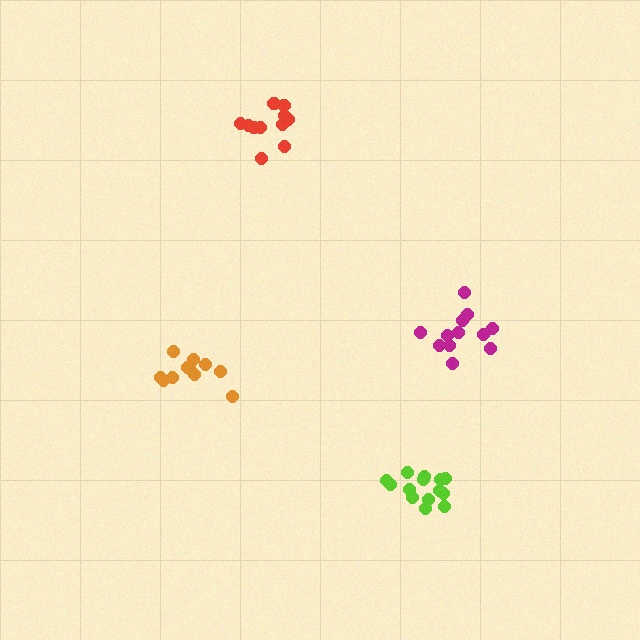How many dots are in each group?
Group 1: 12 dots, Group 2: 11 dots, Group 3: 11 dots, Group 4: 14 dots (48 total).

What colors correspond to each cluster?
The clusters are colored: magenta, orange, red, lime.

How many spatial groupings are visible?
There are 4 spatial groupings.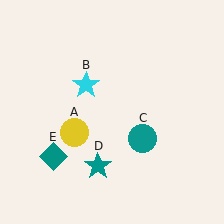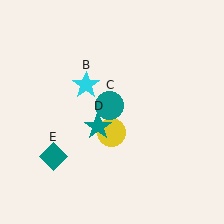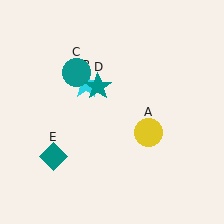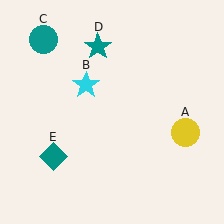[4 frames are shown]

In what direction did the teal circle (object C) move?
The teal circle (object C) moved up and to the left.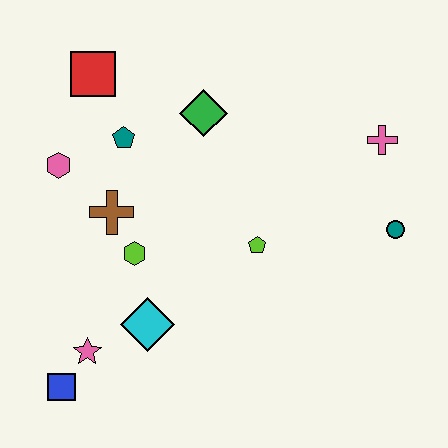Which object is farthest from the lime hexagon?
The pink cross is farthest from the lime hexagon.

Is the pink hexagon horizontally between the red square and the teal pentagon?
No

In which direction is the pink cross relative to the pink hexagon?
The pink cross is to the right of the pink hexagon.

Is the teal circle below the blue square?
No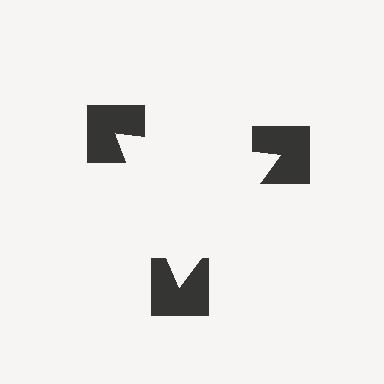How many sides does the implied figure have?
3 sides.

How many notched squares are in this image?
There are 3 — one at each vertex of the illusory triangle.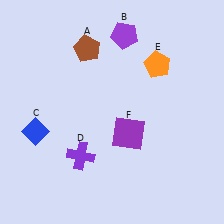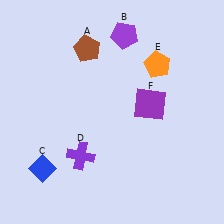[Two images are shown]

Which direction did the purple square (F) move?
The purple square (F) moved up.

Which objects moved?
The objects that moved are: the blue diamond (C), the purple square (F).